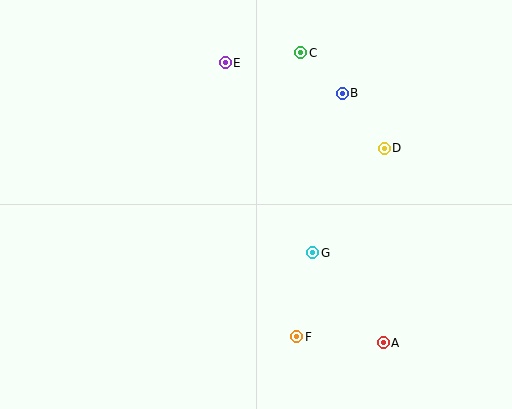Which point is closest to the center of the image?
Point G at (312, 253) is closest to the center.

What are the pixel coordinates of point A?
Point A is at (383, 343).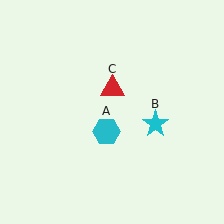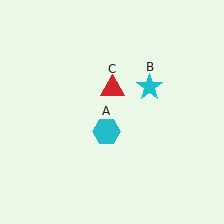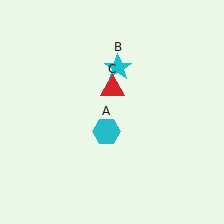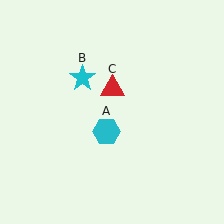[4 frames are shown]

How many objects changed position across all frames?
1 object changed position: cyan star (object B).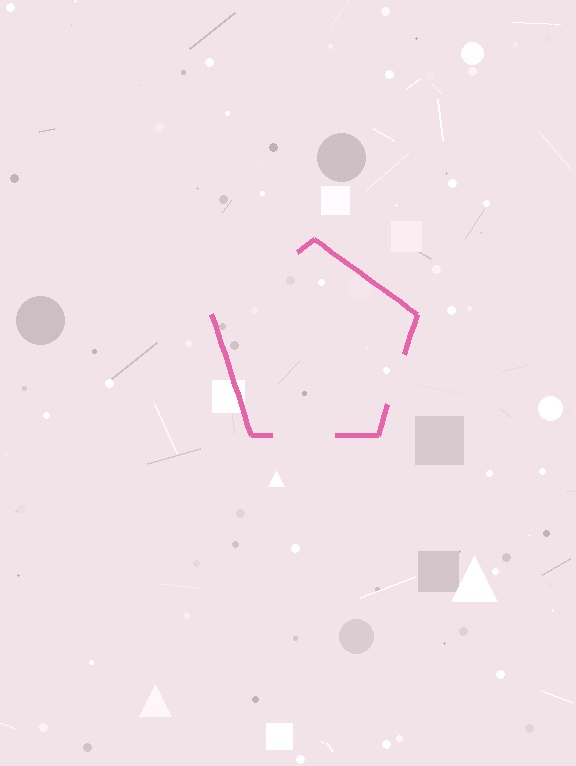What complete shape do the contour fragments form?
The contour fragments form a pentagon.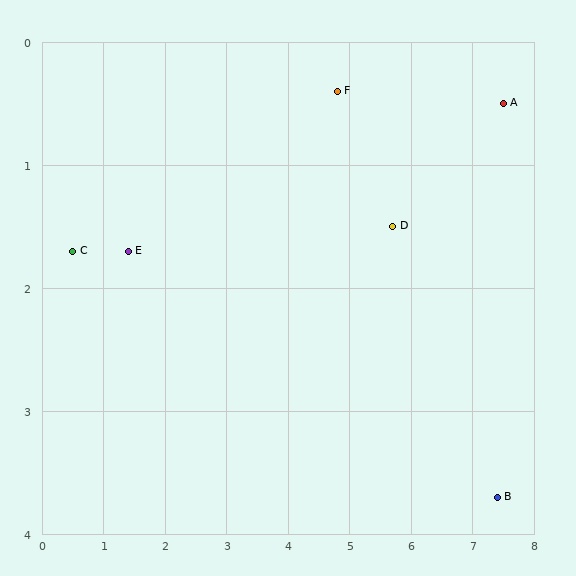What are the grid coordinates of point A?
Point A is at approximately (7.5, 0.5).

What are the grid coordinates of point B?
Point B is at approximately (7.4, 3.7).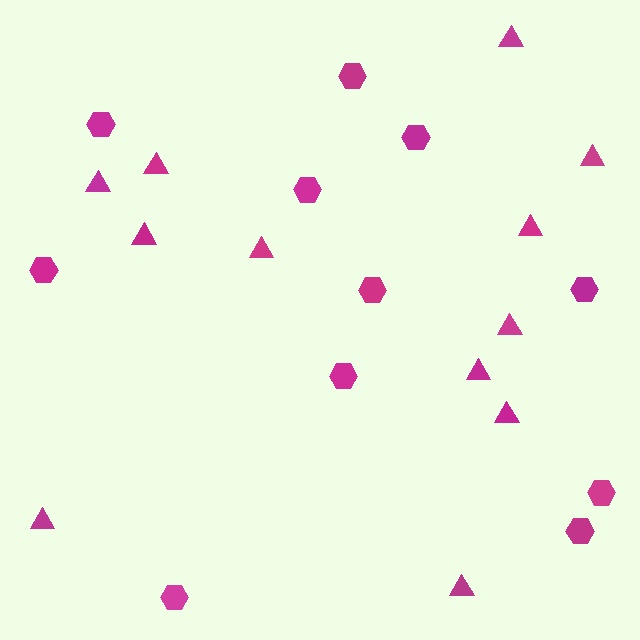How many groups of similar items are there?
There are 2 groups: one group of hexagons (11) and one group of triangles (12).